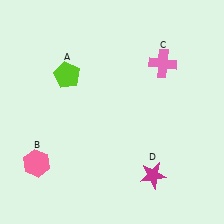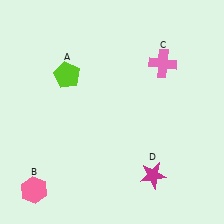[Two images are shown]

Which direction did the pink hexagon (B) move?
The pink hexagon (B) moved down.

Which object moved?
The pink hexagon (B) moved down.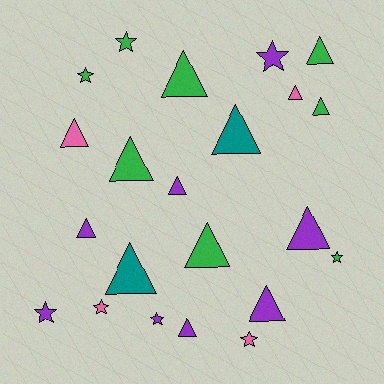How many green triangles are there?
There are 5 green triangles.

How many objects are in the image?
There are 22 objects.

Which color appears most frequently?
Purple, with 8 objects.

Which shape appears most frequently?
Triangle, with 14 objects.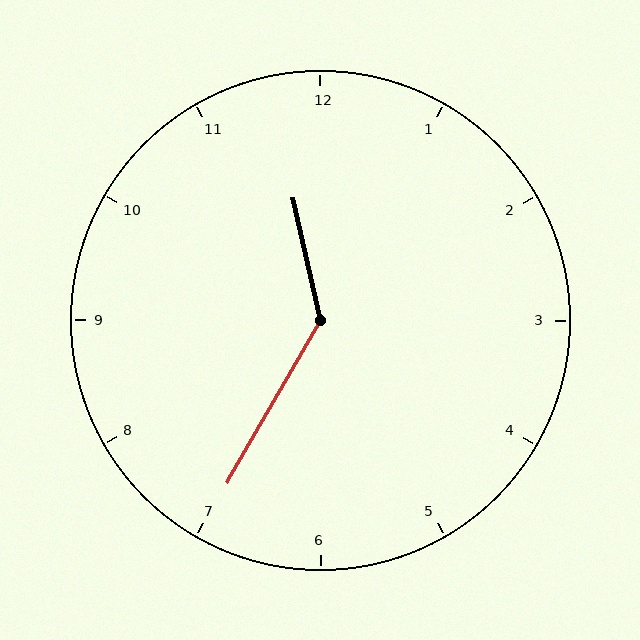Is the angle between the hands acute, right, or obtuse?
It is obtuse.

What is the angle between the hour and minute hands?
Approximately 138 degrees.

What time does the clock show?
11:35.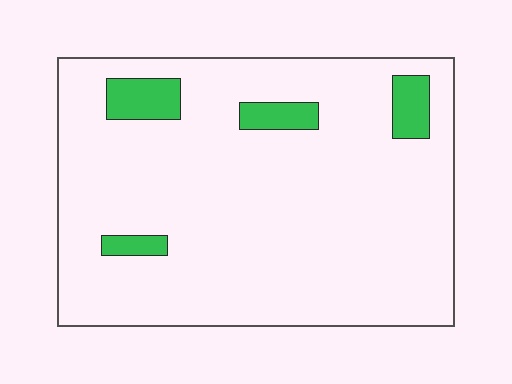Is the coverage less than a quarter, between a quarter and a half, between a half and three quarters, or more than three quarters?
Less than a quarter.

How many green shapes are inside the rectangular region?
4.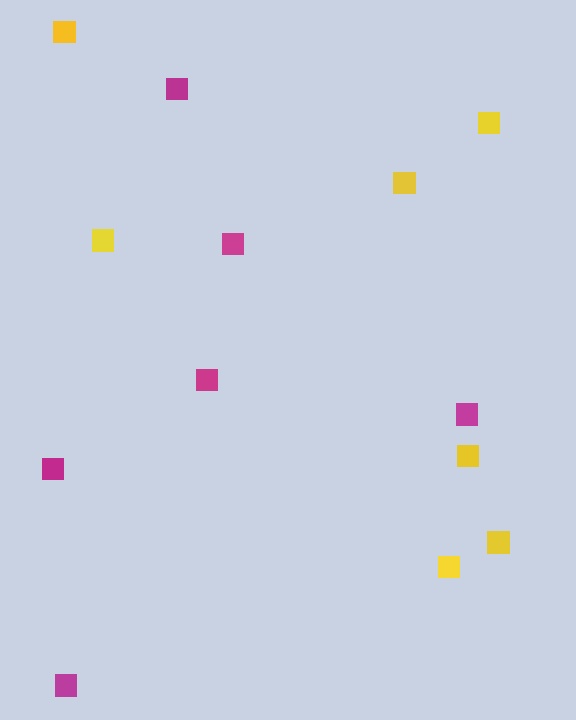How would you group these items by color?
There are 2 groups: one group of yellow squares (7) and one group of magenta squares (6).